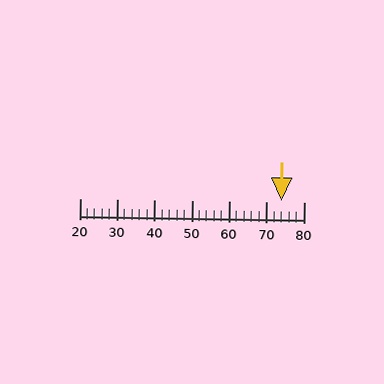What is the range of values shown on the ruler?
The ruler shows values from 20 to 80.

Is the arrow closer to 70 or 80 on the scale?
The arrow is closer to 70.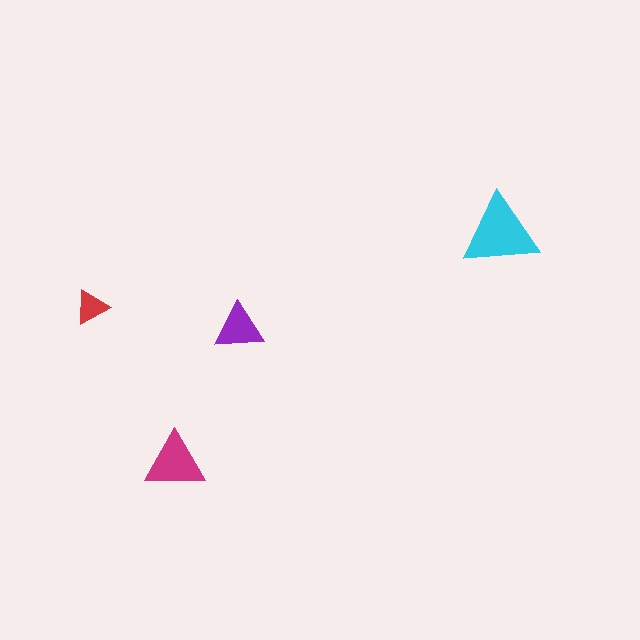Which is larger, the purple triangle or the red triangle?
The purple one.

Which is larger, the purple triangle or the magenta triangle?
The magenta one.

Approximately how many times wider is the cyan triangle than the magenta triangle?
About 1.5 times wider.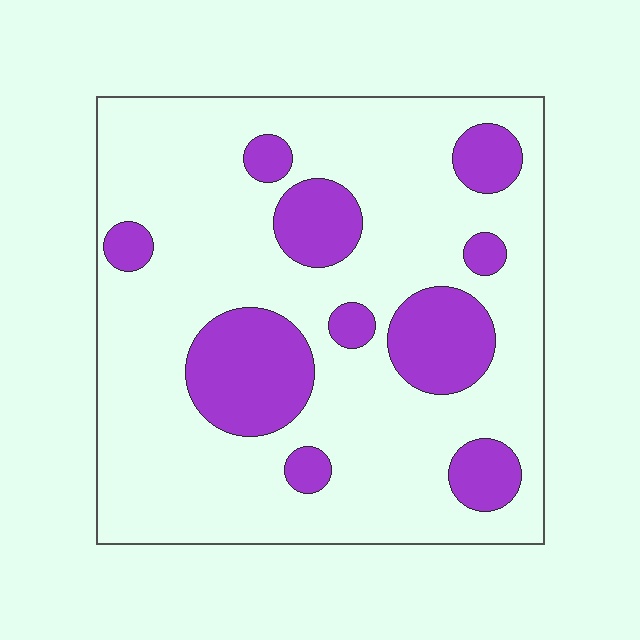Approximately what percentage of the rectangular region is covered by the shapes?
Approximately 25%.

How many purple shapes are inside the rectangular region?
10.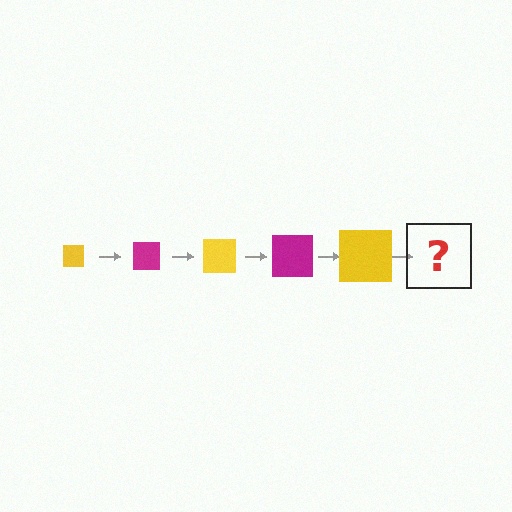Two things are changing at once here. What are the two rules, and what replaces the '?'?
The two rules are that the square grows larger each step and the color cycles through yellow and magenta. The '?' should be a magenta square, larger than the previous one.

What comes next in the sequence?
The next element should be a magenta square, larger than the previous one.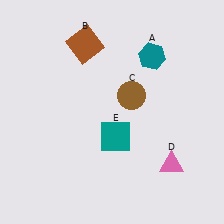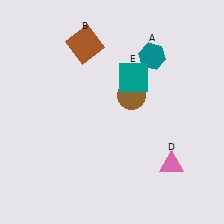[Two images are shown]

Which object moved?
The teal square (E) moved up.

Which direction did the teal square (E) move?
The teal square (E) moved up.